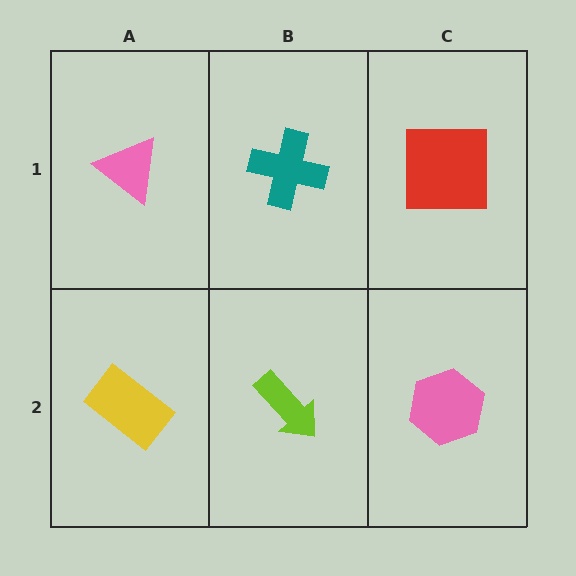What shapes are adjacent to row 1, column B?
A lime arrow (row 2, column B), a pink triangle (row 1, column A), a red square (row 1, column C).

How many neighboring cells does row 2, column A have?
2.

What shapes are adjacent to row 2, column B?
A teal cross (row 1, column B), a yellow rectangle (row 2, column A), a pink hexagon (row 2, column C).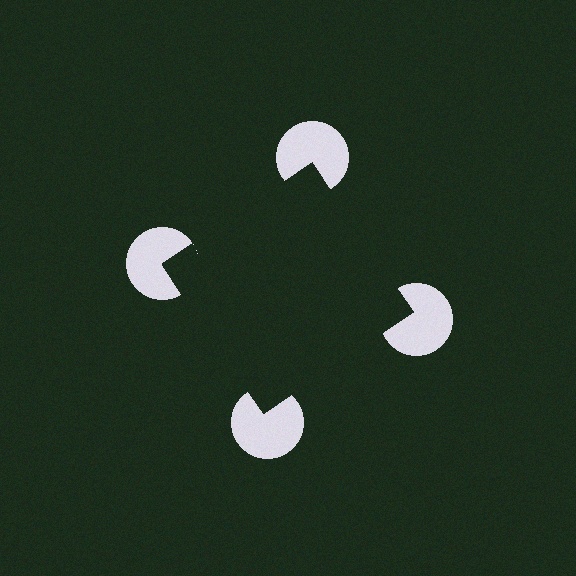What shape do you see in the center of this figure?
An illusory square — its edges are inferred from the aligned wedge cuts in the pac-man discs, not physically drawn.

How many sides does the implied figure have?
4 sides.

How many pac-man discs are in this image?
There are 4 — one at each vertex of the illusory square.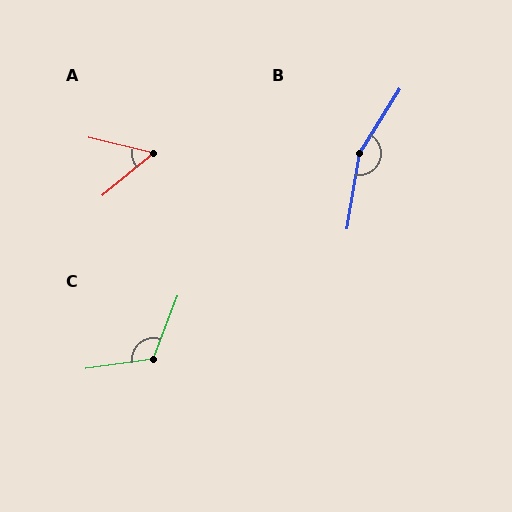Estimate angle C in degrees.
Approximately 119 degrees.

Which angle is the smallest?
A, at approximately 53 degrees.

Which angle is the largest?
B, at approximately 157 degrees.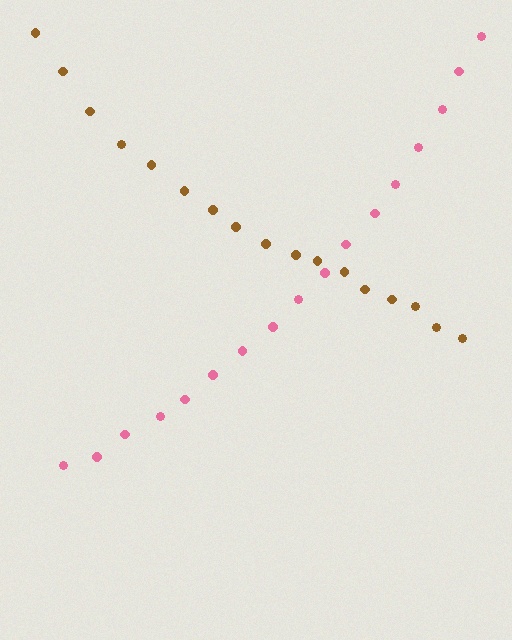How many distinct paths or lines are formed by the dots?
There are 2 distinct paths.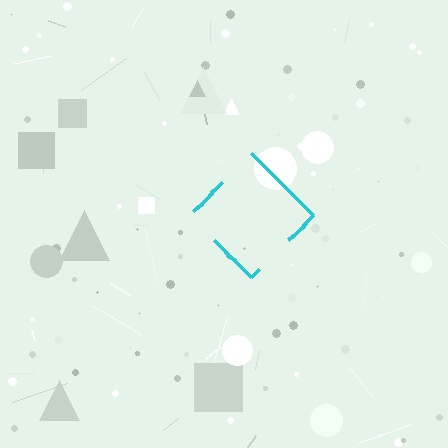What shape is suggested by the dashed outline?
The dashed outline suggests a diamond.